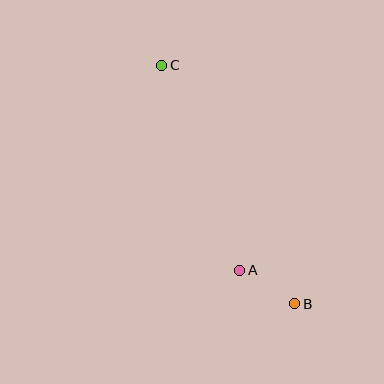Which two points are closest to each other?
Points A and B are closest to each other.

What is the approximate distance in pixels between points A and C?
The distance between A and C is approximately 219 pixels.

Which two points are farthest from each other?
Points B and C are farthest from each other.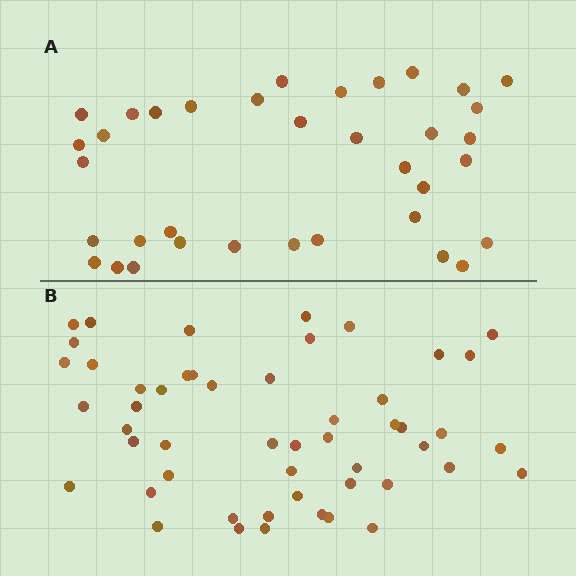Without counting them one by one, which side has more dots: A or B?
Region B (the bottom region) has more dots.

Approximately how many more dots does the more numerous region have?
Region B has approximately 15 more dots than region A.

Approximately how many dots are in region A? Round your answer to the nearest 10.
About 40 dots. (The exact count is 36, which rounds to 40.)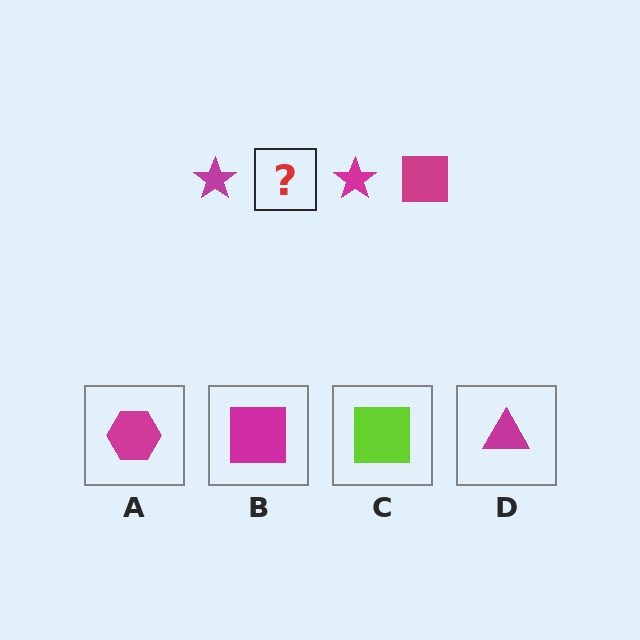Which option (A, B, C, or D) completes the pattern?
B.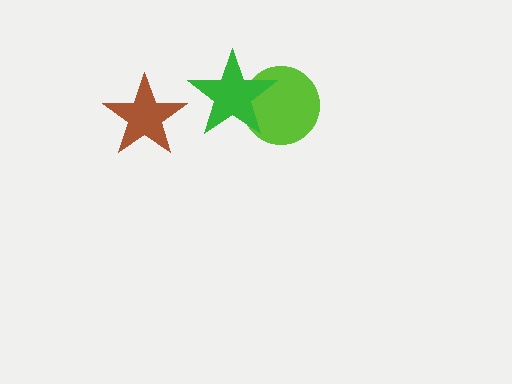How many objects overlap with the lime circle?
1 object overlaps with the lime circle.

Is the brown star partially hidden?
No, no other shape covers it.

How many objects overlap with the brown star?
0 objects overlap with the brown star.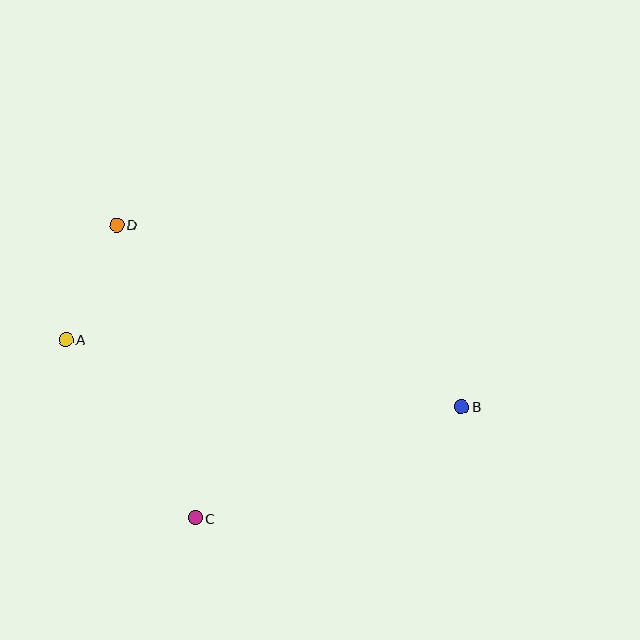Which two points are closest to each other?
Points A and D are closest to each other.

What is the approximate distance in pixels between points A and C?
The distance between A and C is approximately 220 pixels.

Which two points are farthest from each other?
Points A and B are farthest from each other.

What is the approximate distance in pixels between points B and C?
The distance between B and C is approximately 288 pixels.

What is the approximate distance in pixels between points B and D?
The distance between B and D is approximately 389 pixels.